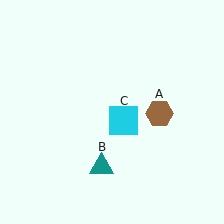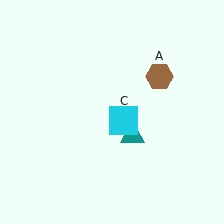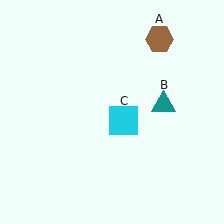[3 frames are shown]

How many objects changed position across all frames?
2 objects changed position: brown hexagon (object A), teal triangle (object B).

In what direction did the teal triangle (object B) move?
The teal triangle (object B) moved up and to the right.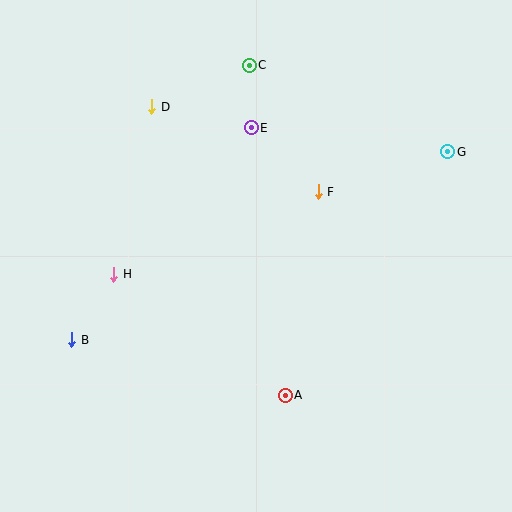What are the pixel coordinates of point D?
Point D is at (152, 107).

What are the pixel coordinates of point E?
Point E is at (251, 128).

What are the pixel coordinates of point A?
Point A is at (285, 395).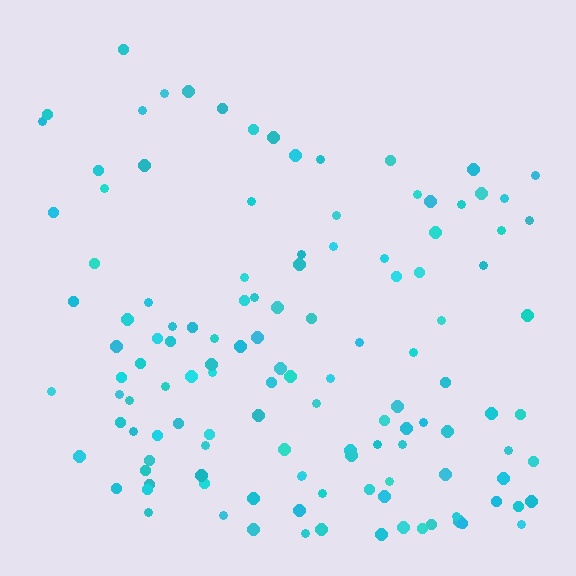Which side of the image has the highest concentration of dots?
The bottom.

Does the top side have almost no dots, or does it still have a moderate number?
Still a moderate number, just noticeably fewer than the bottom.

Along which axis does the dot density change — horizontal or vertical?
Vertical.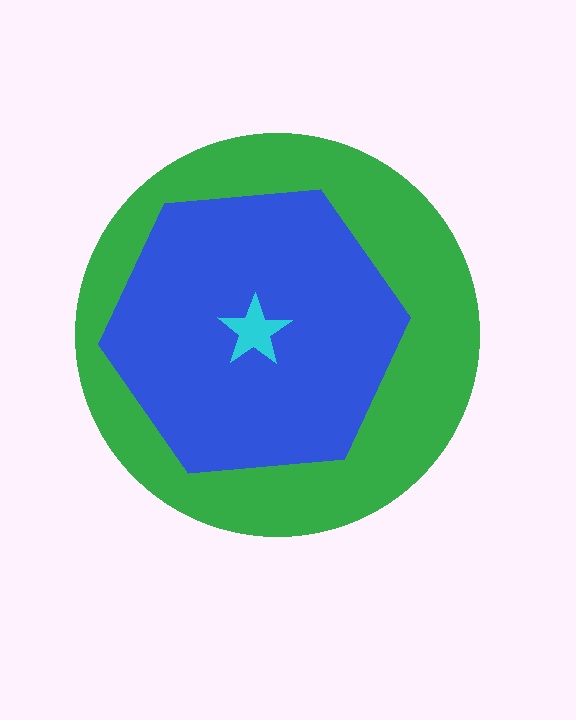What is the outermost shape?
The green circle.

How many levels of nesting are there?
3.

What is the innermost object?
The cyan star.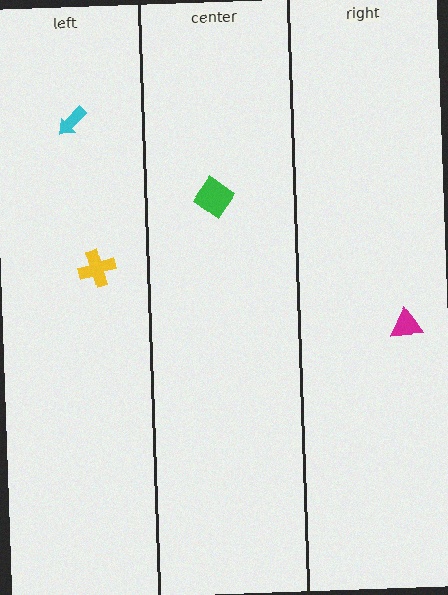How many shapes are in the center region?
1.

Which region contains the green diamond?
The center region.